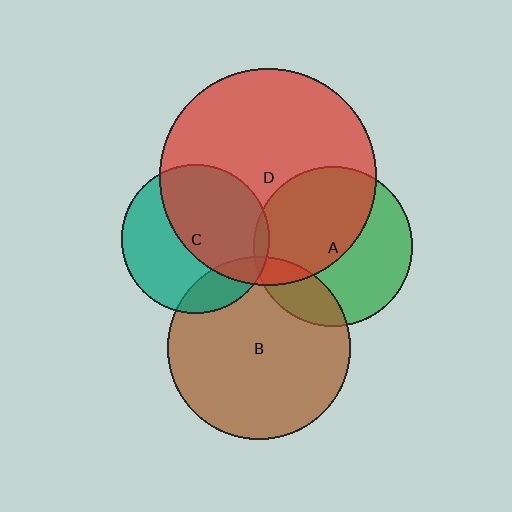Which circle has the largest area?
Circle D (red).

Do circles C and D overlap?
Yes.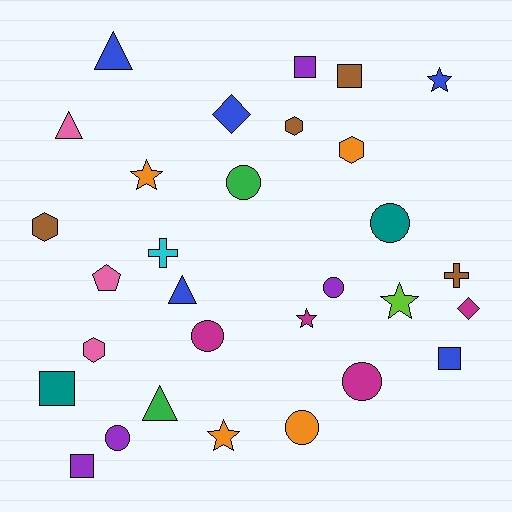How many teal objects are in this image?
There are 2 teal objects.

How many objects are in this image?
There are 30 objects.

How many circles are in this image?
There are 7 circles.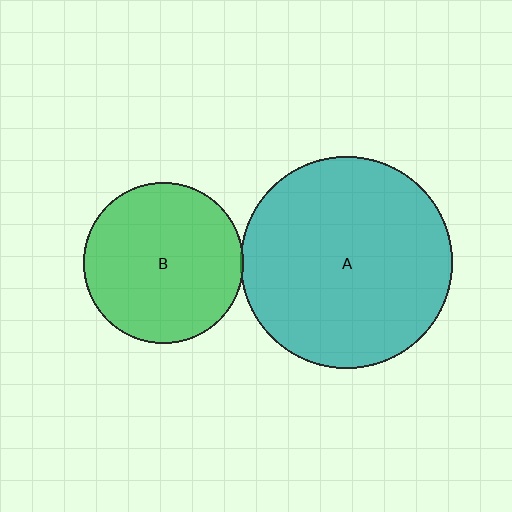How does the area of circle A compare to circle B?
Approximately 1.7 times.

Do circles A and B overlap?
Yes.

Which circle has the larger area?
Circle A (teal).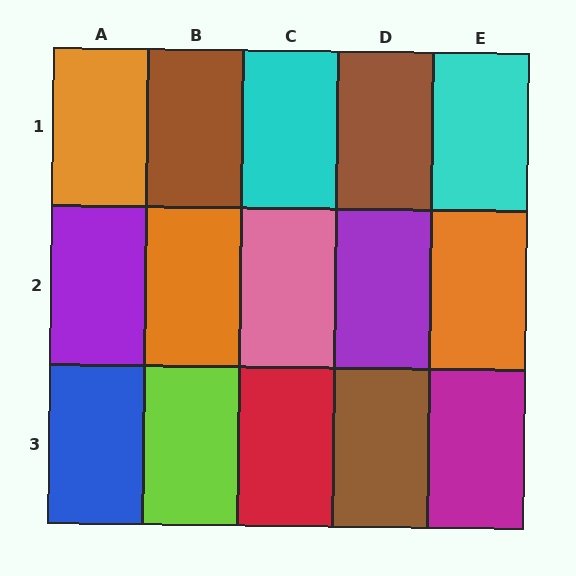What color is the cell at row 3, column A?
Blue.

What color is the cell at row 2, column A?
Purple.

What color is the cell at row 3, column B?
Lime.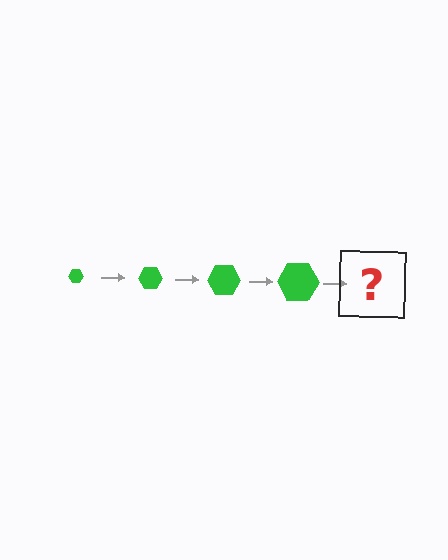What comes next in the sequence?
The next element should be a green hexagon, larger than the previous one.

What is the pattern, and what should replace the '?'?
The pattern is that the hexagon gets progressively larger each step. The '?' should be a green hexagon, larger than the previous one.